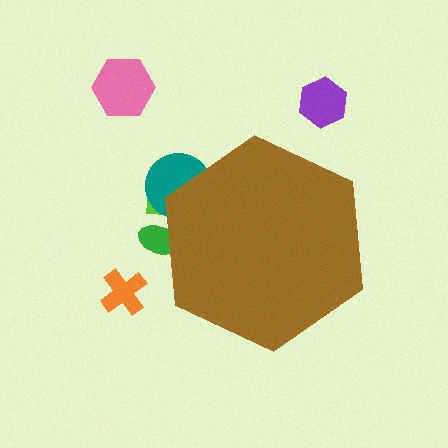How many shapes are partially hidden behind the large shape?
3 shapes are partially hidden.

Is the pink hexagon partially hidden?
No, the pink hexagon is fully visible.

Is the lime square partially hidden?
Yes, the lime square is partially hidden behind the brown hexagon.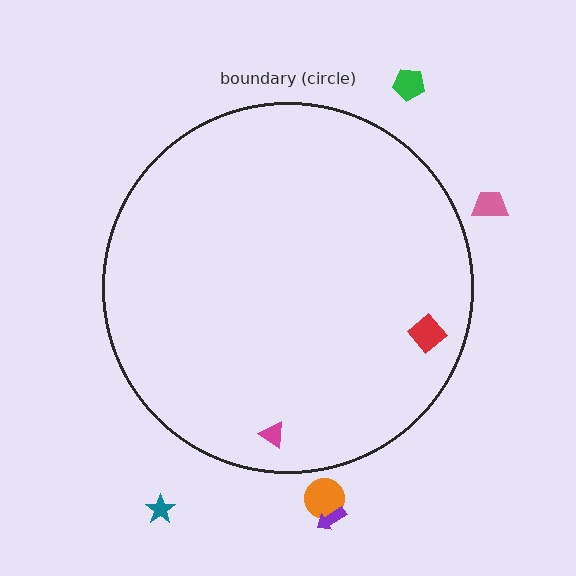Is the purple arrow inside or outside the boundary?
Outside.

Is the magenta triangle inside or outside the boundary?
Inside.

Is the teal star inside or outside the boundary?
Outside.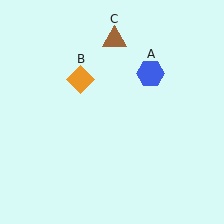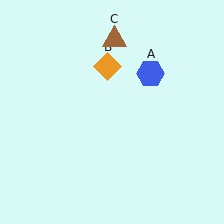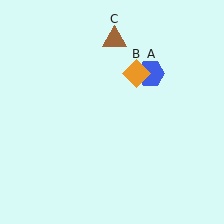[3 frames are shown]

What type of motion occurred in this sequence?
The orange diamond (object B) rotated clockwise around the center of the scene.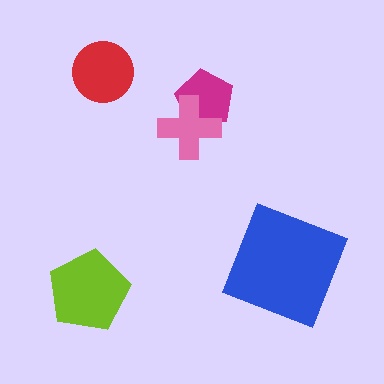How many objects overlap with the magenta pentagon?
1 object overlaps with the magenta pentagon.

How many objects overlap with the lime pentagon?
0 objects overlap with the lime pentagon.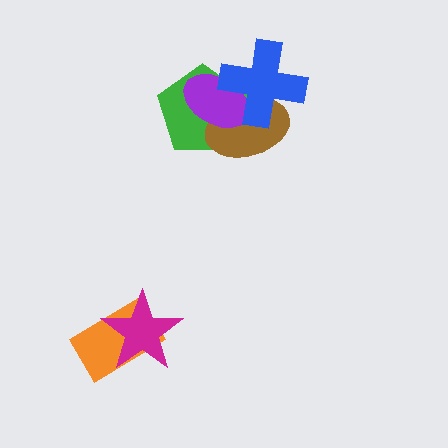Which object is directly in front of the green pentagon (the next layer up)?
The brown ellipse is directly in front of the green pentagon.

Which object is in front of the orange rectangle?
The magenta star is in front of the orange rectangle.